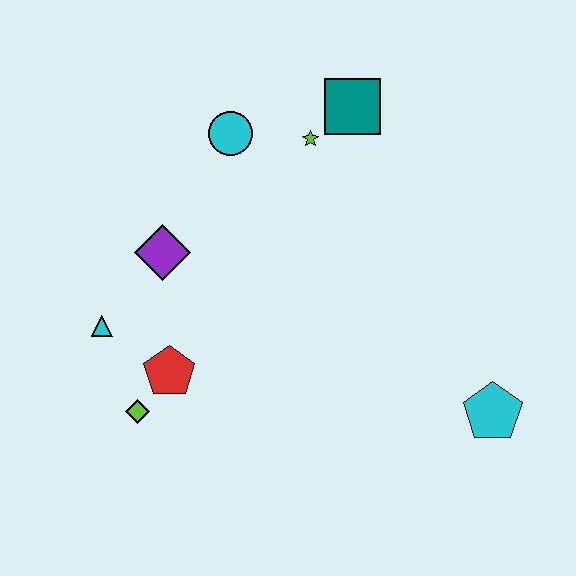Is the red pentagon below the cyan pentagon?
No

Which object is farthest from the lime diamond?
The teal square is farthest from the lime diamond.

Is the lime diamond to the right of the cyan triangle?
Yes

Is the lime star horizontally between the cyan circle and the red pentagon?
No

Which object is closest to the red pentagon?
The lime diamond is closest to the red pentagon.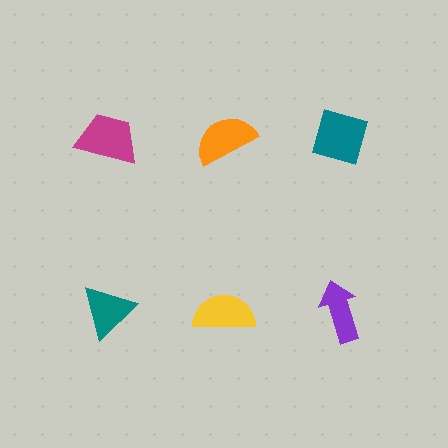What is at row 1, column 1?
A magenta trapezoid.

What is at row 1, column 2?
An orange semicircle.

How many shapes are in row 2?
3 shapes.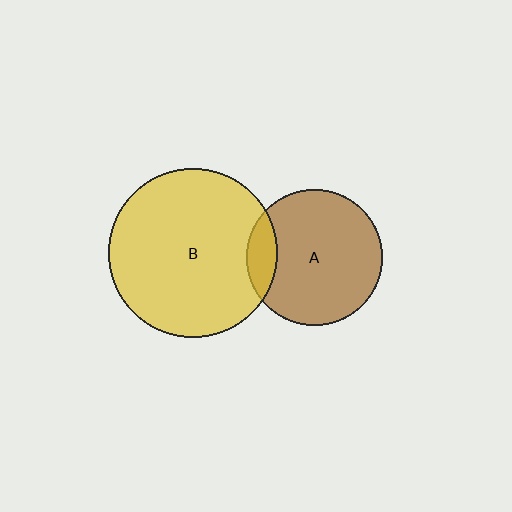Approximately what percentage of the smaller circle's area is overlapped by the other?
Approximately 15%.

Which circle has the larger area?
Circle B (yellow).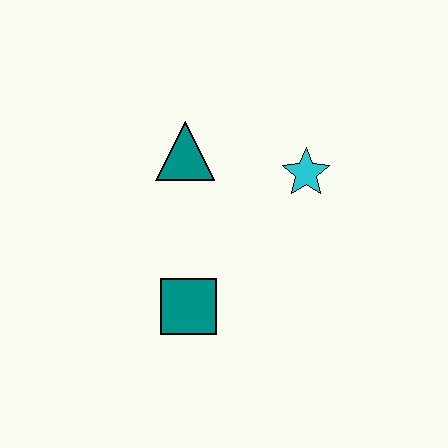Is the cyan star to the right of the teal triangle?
Yes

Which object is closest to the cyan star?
The teal triangle is closest to the cyan star.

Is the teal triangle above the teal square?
Yes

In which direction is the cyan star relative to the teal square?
The cyan star is above the teal square.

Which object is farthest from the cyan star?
The teal square is farthest from the cyan star.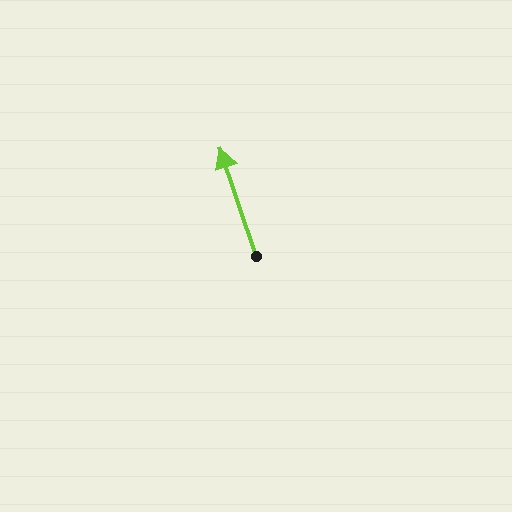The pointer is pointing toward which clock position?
Roughly 11 o'clock.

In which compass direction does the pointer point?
North.